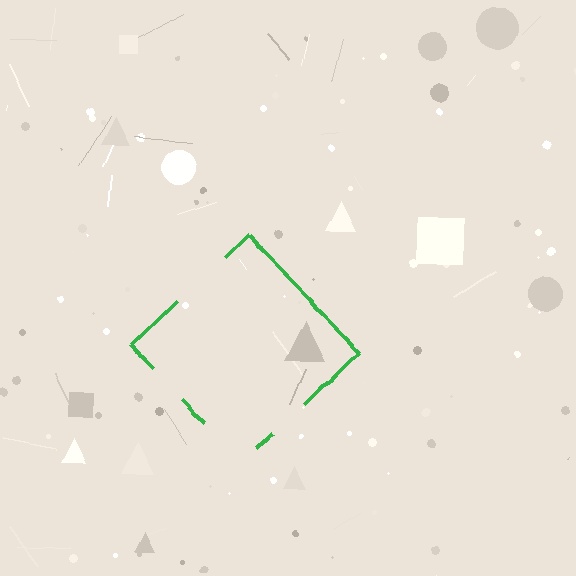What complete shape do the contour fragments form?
The contour fragments form a diamond.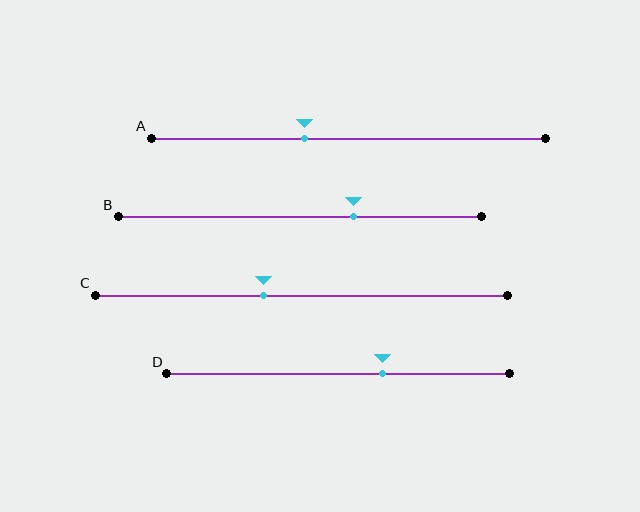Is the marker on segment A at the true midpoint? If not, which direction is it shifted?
No, the marker on segment A is shifted to the left by about 11% of the segment length.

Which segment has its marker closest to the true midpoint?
Segment C has its marker closest to the true midpoint.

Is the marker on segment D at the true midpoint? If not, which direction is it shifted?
No, the marker on segment D is shifted to the right by about 13% of the segment length.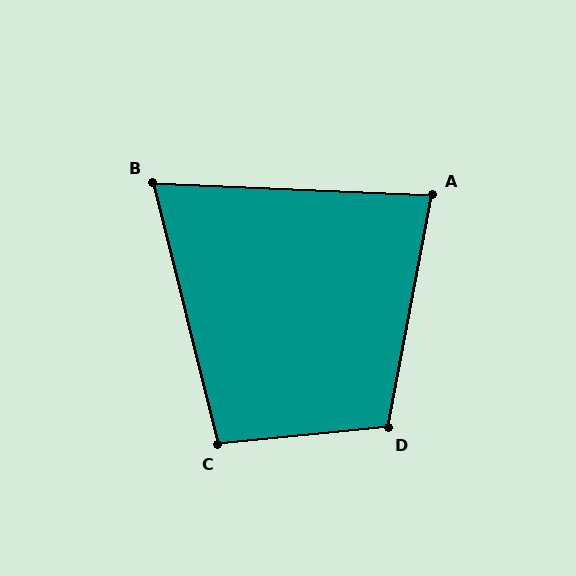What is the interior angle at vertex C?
Approximately 98 degrees (obtuse).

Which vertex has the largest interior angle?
D, at approximately 106 degrees.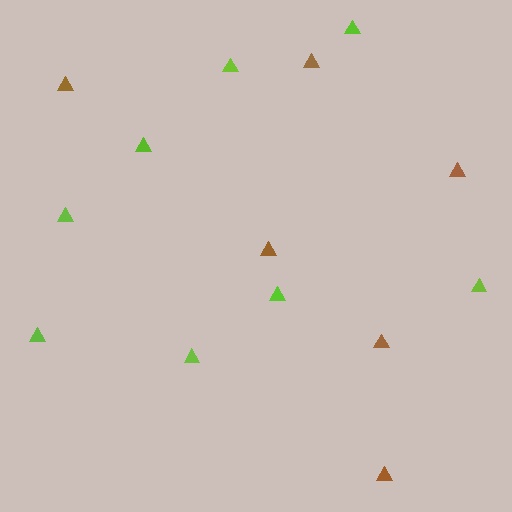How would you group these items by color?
There are 2 groups: one group of lime triangles (8) and one group of brown triangles (6).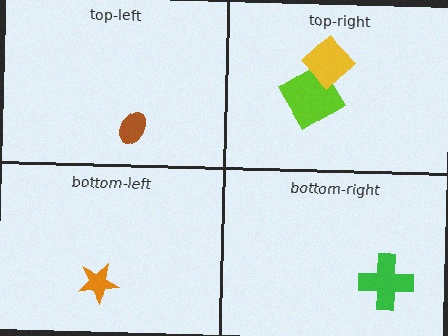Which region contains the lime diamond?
The top-right region.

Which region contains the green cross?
The bottom-right region.